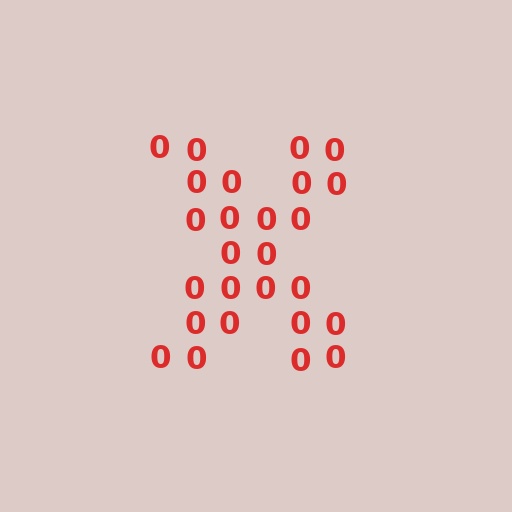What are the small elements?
The small elements are digit 0's.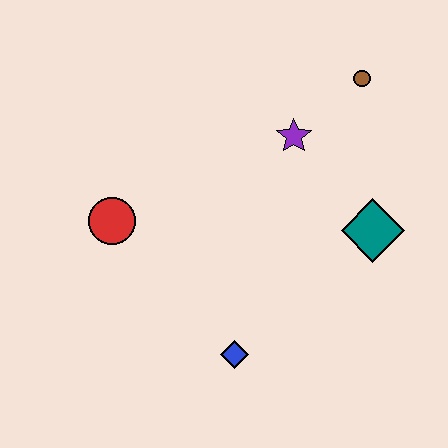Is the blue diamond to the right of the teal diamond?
No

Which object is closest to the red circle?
The blue diamond is closest to the red circle.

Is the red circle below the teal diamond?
No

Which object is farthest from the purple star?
The blue diamond is farthest from the purple star.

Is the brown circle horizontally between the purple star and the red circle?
No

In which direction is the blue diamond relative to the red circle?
The blue diamond is below the red circle.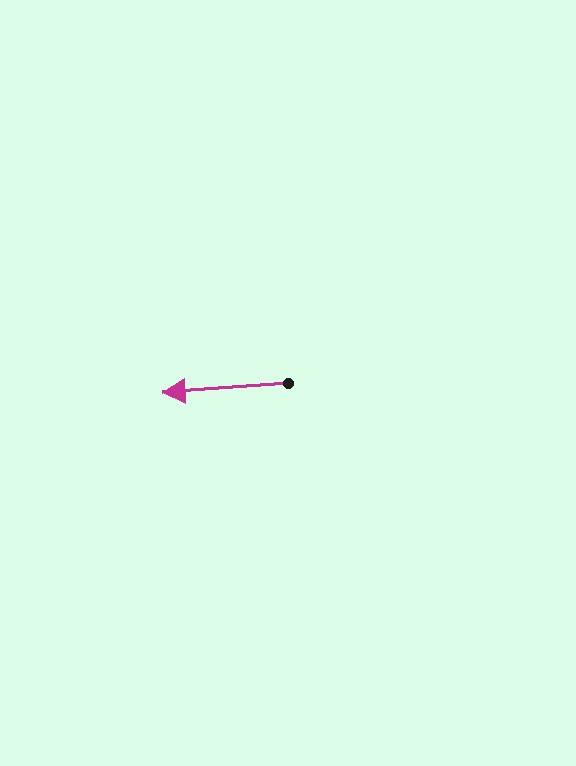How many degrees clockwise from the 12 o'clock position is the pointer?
Approximately 266 degrees.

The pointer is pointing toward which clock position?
Roughly 9 o'clock.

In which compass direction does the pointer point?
West.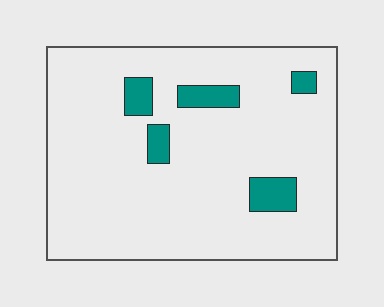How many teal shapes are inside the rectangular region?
5.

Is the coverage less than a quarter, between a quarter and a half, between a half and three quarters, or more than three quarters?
Less than a quarter.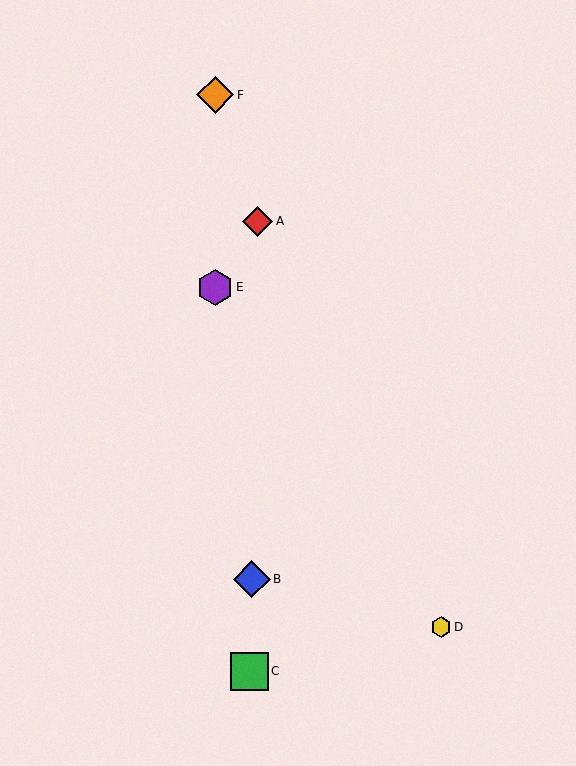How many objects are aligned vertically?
2 objects (E, F) are aligned vertically.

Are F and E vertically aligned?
Yes, both are at x≈215.